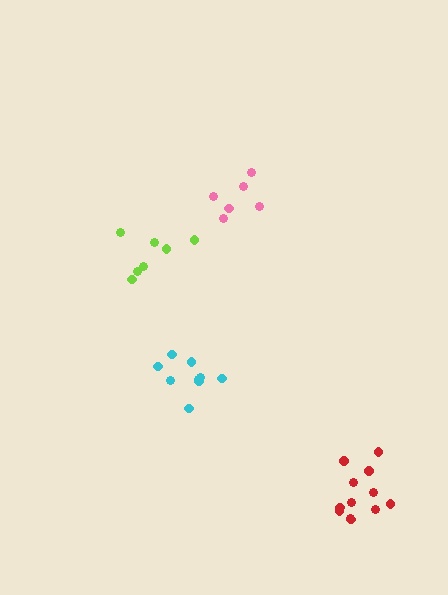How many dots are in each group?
Group 1: 6 dots, Group 2: 12 dots, Group 3: 9 dots, Group 4: 7 dots (34 total).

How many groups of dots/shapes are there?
There are 4 groups.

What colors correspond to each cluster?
The clusters are colored: pink, red, cyan, lime.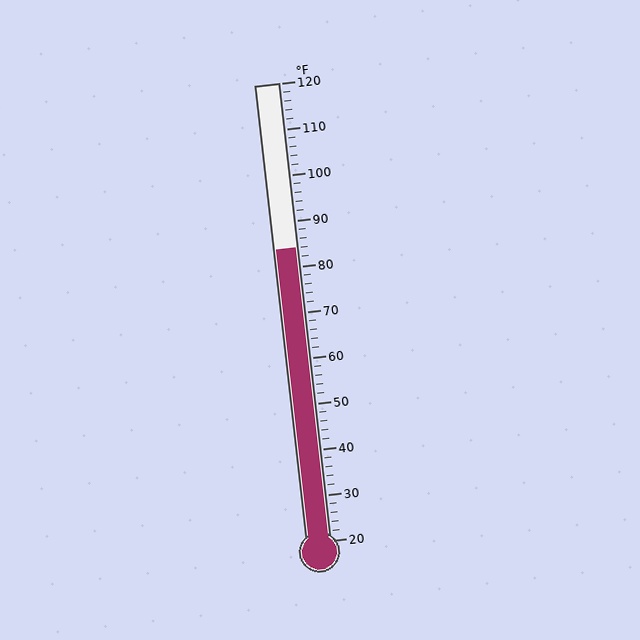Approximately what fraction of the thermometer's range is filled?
The thermometer is filled to approximately 65% of its range.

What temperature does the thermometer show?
The thermometer shows approximately 84°F.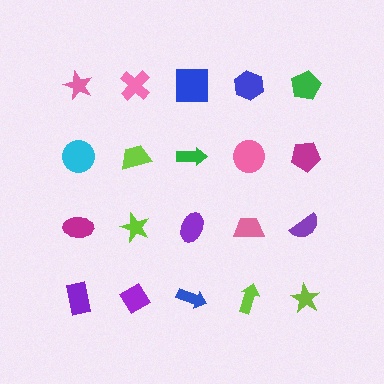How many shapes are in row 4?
5 shapes.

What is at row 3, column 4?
A pink trapezoid.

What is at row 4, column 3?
A blue arrow.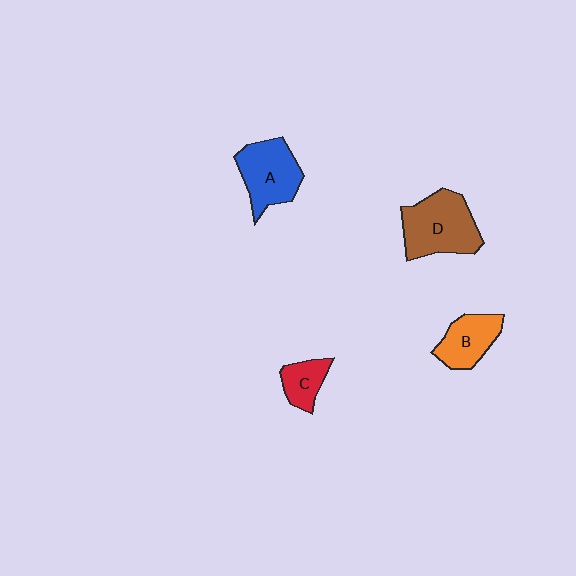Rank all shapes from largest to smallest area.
From largest to smallest: D (brown), A (blue), B (orange), C (red).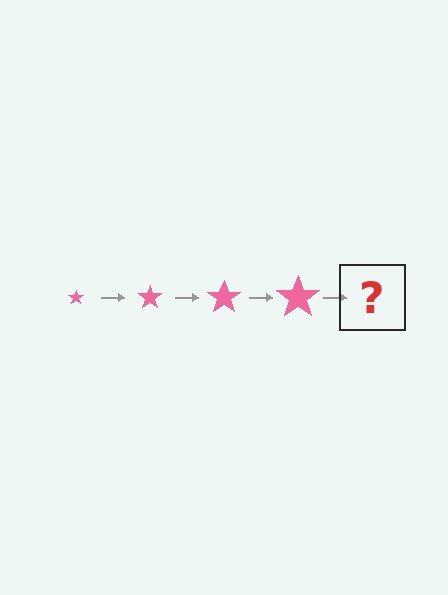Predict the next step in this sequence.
The next step is a pink star, larger than the previous one.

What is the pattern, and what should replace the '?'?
The pattern is that the star gets progressively larger each step. The '?' should be a pink star, larger than the previous one.